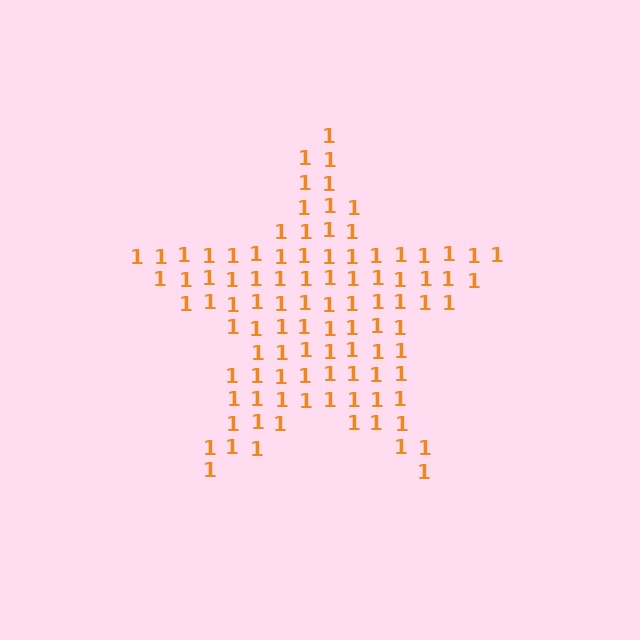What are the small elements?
The small elements are digit 1's.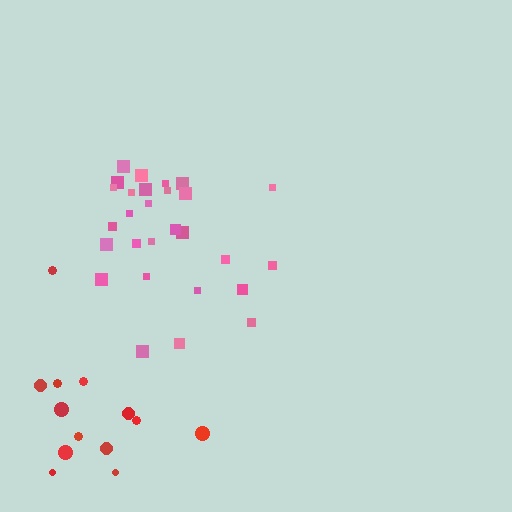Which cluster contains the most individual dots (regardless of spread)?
Pink (28).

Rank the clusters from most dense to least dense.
pink, red.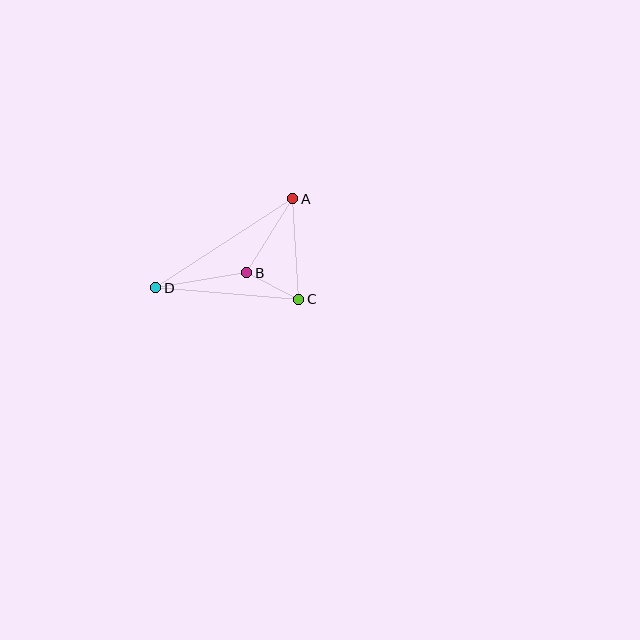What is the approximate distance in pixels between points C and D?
The distance between C and D is approximately 143 pixels.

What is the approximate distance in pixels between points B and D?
The distance between B and D is approximately 92 pixels.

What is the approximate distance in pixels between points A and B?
The distance between A and B is approximately 87 pixels.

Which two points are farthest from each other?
Points A and D are farthest from each other.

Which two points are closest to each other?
Points B and C are closest to each other.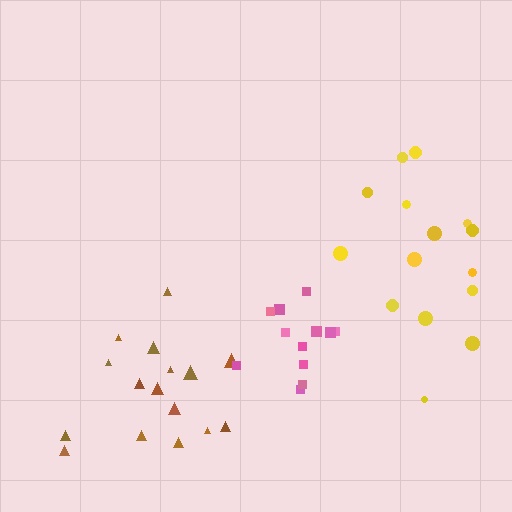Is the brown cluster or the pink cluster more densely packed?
Pink.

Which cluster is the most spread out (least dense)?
Yellow.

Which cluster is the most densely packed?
Pink.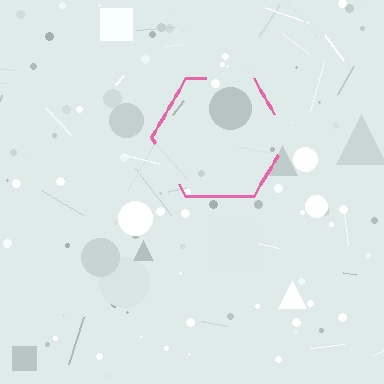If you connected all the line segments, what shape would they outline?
They would outline a hexagon.